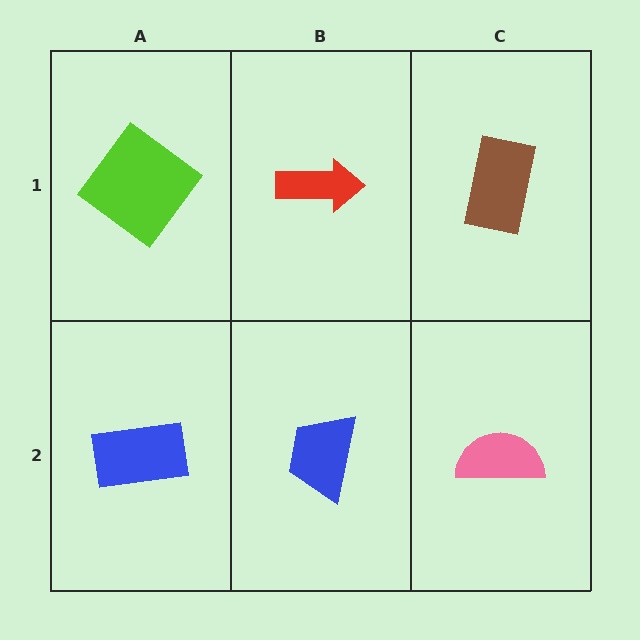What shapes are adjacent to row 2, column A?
A lime diamond (row 1, column A), a blue trapezoid (row 2, column B).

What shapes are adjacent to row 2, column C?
A brown rectangle (row 1, column C), a blue trapezoid (row 2, column B).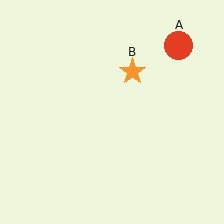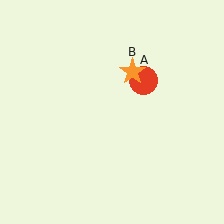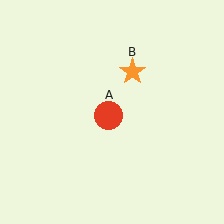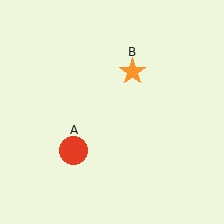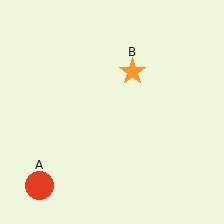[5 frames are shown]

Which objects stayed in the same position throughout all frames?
Orange star (object B) remained stationary.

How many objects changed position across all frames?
1 object changed position: red circle (object A).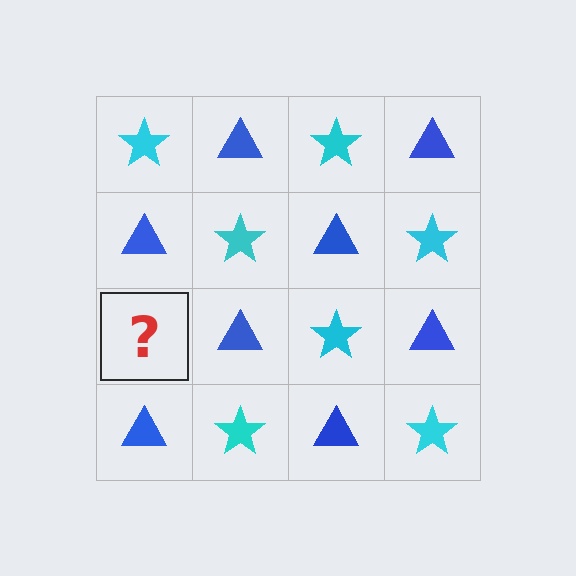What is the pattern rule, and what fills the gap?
The rule is that it alternates cyan star and blue triangle in a checkerboard pattern. The gap should be filled with a cyan star.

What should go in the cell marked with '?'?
The missing cell should contain a cyan star.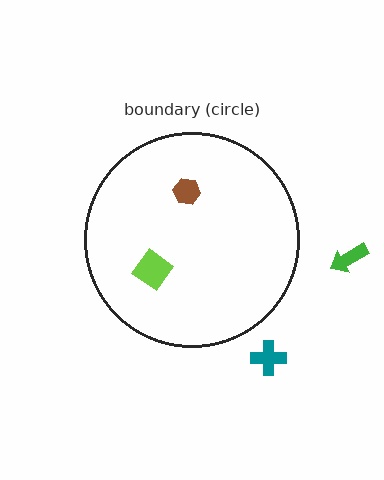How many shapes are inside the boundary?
2 inside, 2 outside.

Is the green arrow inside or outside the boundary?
Outside.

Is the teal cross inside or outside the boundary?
Outside.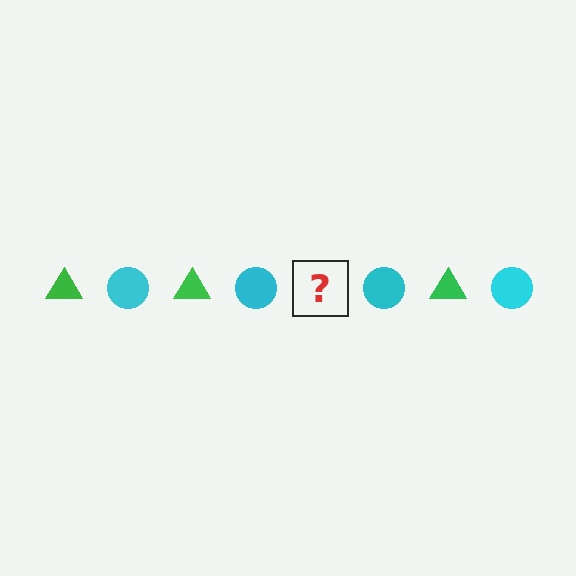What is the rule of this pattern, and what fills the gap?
The rule is that the pattern alternates between green triangle and cyan circle. The gap should be filled with a green triangle.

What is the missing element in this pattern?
The missing element is a green triangle.